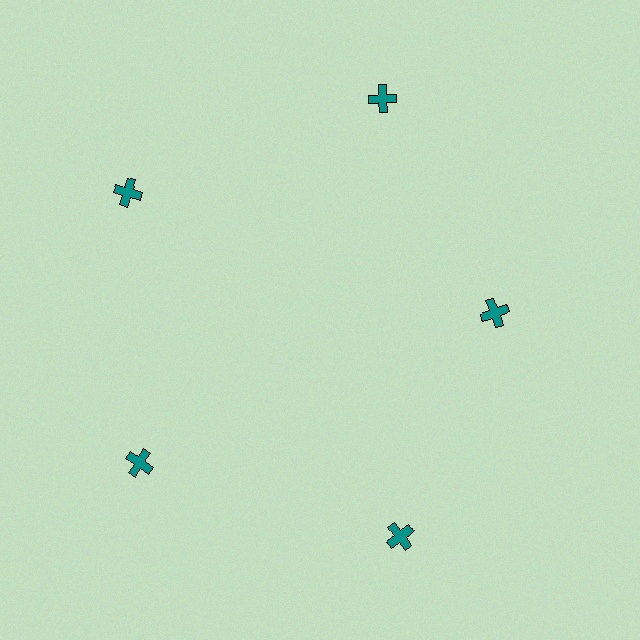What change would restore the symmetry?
The symmetry would be restored by moving it outward, back onto the ring so that all 5 crosses sit at equal angles and equal distance from the center.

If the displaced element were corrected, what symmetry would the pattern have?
It would have 5-fold rotational symmetry — the pattern would map onto itself every 72 degrees.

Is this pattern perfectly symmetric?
No. The 5 teal crosses are arranged in a ring, but one element near the 3 o'clock position is pulled inward toward the center, breaking the 5-fold rotational symmetry.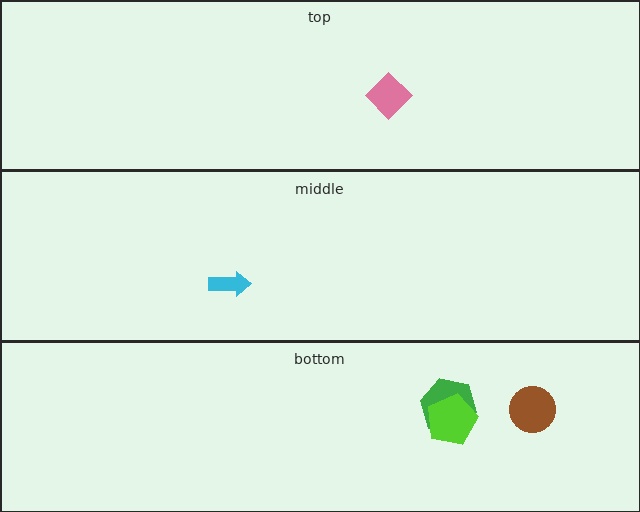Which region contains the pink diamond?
The top region.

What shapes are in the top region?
The pink diamond.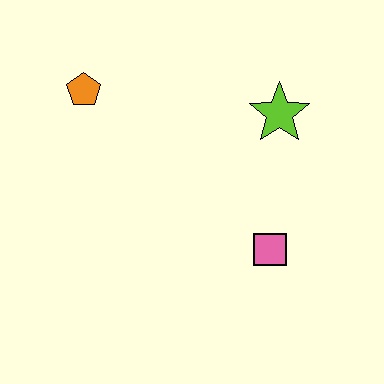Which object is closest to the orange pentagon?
The lime star is closest to the orange pentagon.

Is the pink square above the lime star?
No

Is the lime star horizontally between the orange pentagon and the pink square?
No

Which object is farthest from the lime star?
The orange pentagon is farthest from the lime star.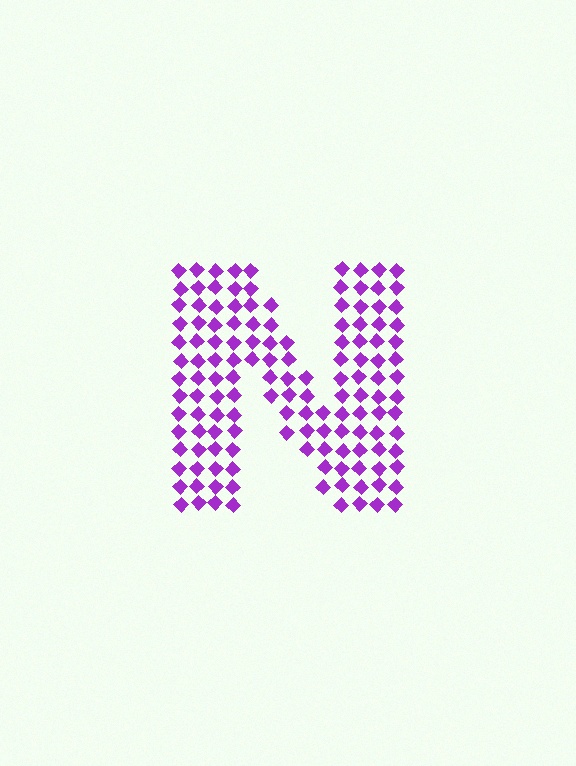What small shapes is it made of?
It is made of small diamonds.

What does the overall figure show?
The overall figure shows the letter N.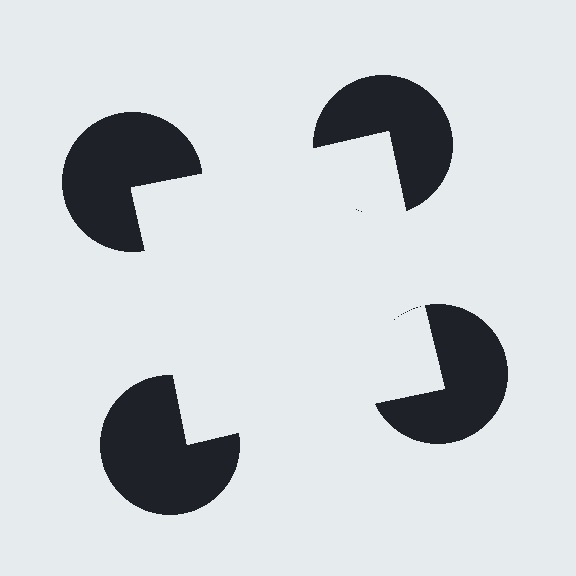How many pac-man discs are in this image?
There are 4 — one at each vertex of the illusory square.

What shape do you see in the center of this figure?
An illusory square — its edges are inferred from the aligned wedge cuts in the pac-man discs, not physically drawn.